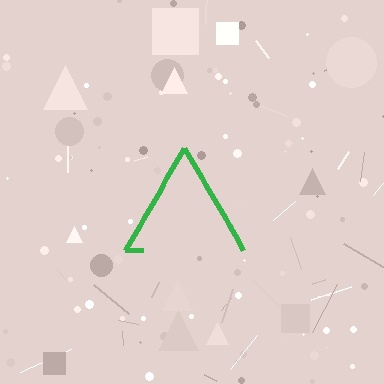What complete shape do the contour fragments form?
The contour fragments form a triangle.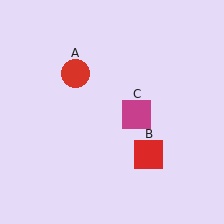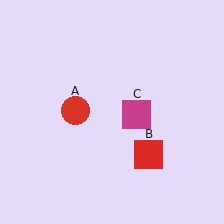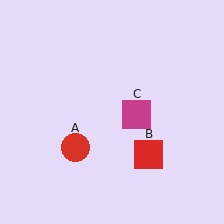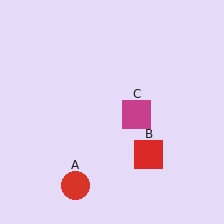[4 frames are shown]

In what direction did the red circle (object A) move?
The red circle (object A) moved down.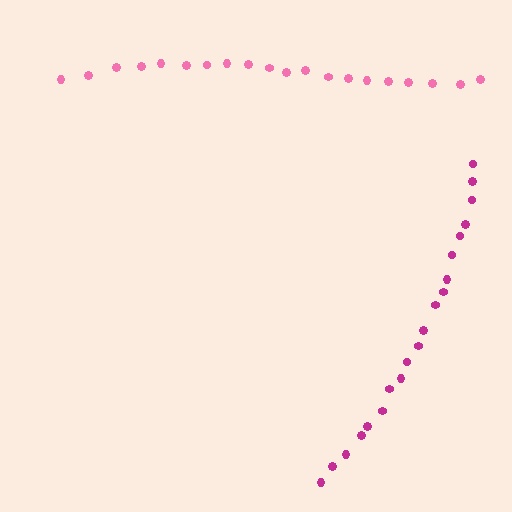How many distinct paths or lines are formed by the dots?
There are 2 distinct paths.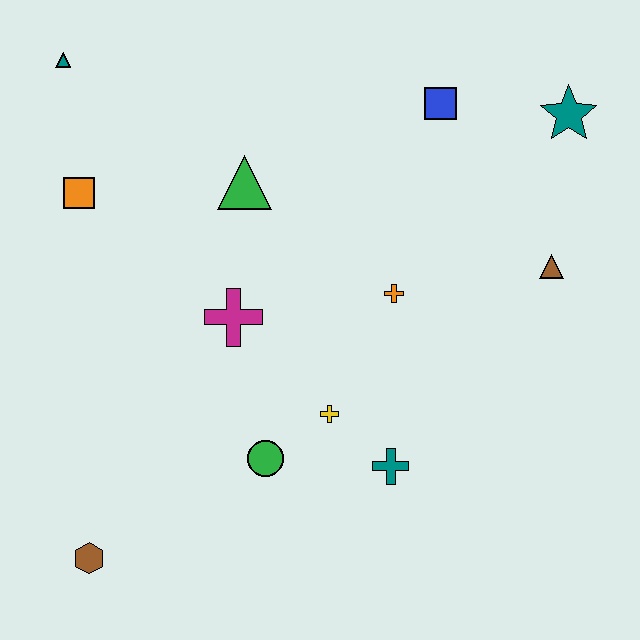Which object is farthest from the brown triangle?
The brown hexagon is farthest from the brown triangle.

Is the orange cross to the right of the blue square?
No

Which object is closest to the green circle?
The yellow cross is closest to the green circle.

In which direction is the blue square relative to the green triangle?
The blue square is to the right of the green triangle.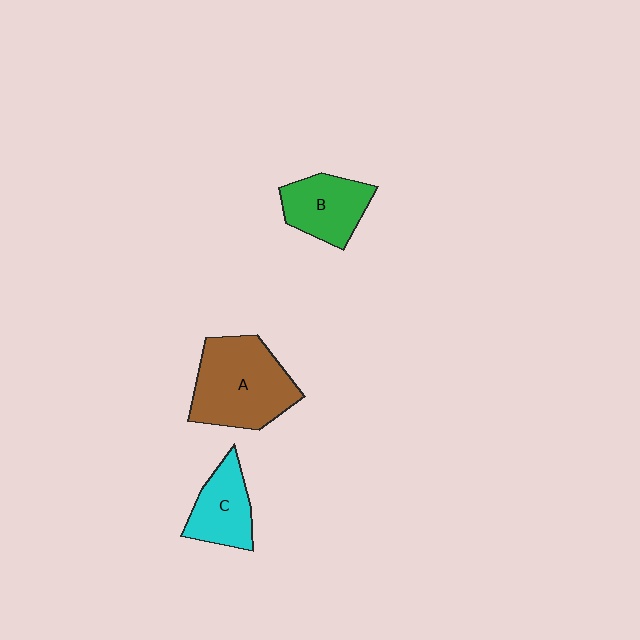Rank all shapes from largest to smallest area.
From largest to smallest: A (brown), B (green), C (cyan).